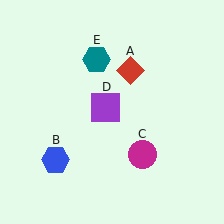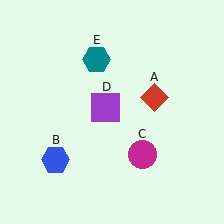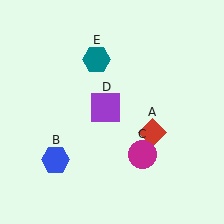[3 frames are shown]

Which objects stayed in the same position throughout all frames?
Blue hexagon (object B) and magenta circle (object C) and purple square (object D) and teal hexagon (object E) remained stationary.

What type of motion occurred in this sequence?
The red diamond (object A) rotated clockwise around the center of the scene.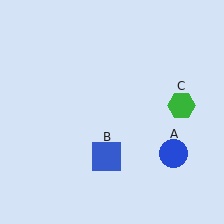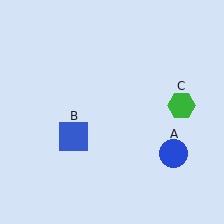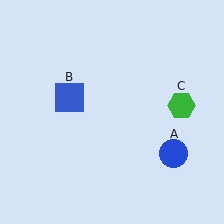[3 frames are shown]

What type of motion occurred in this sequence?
The blue square (object B) rotated clockwise around the center of the scene.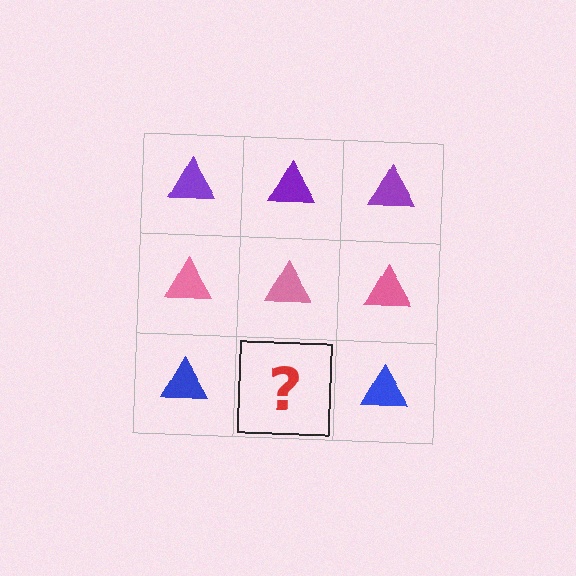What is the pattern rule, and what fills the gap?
The rule is that each row has a consistent color. The gap should be filled with a blue triangle.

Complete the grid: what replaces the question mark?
The question mark should be replaced with a blue triangle.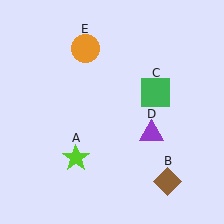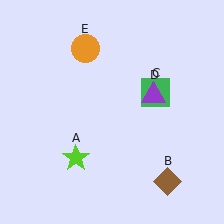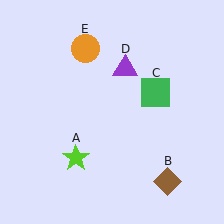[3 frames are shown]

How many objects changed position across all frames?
1 object changed position: purple triangle (object D).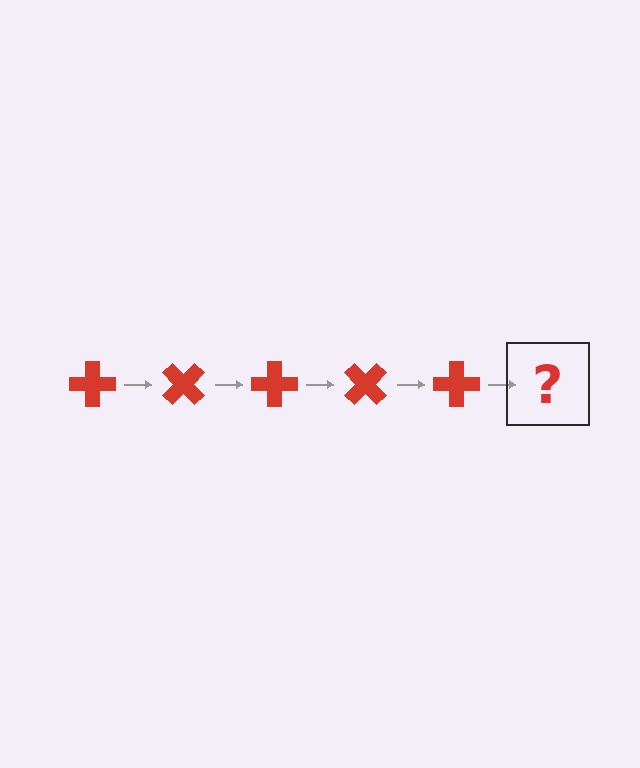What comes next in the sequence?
The next element should be a red cross rotated 225 degrees.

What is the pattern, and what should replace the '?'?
The pattern is that the cross rotates 45 degrees each step. The '?' should be a red cross rotated 225 degrees.